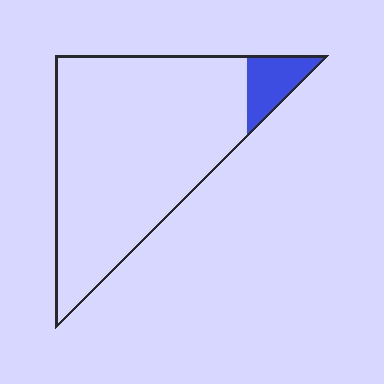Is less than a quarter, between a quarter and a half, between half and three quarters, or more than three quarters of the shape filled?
Less than a quarter.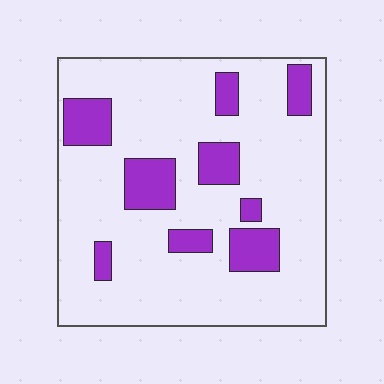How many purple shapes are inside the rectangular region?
9.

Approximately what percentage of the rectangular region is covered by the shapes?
Approximately 20%.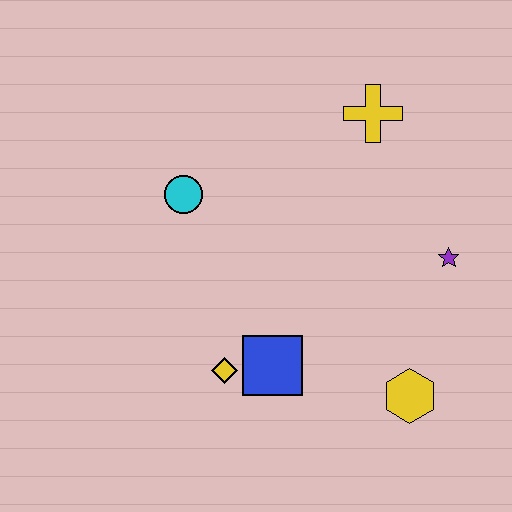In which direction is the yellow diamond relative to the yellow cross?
The yellow diamond is below the yellow cross.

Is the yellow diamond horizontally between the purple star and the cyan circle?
Yes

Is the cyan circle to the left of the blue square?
Yes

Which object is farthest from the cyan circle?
The yellow hexagon is farthest from the cyan circle.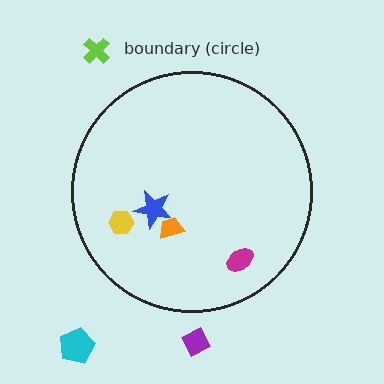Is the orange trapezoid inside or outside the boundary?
Inside.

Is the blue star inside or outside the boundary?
Inside.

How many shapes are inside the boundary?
4 inside, 3 outside.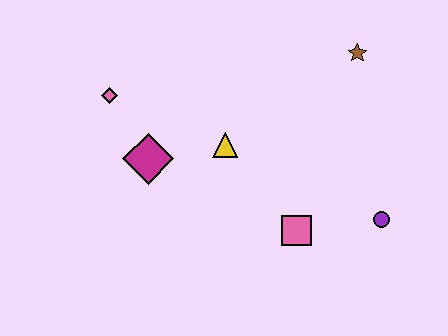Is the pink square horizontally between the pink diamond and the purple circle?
Yes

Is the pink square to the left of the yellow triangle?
No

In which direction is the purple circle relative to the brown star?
The purple circle is below the brown star.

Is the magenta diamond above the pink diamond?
No